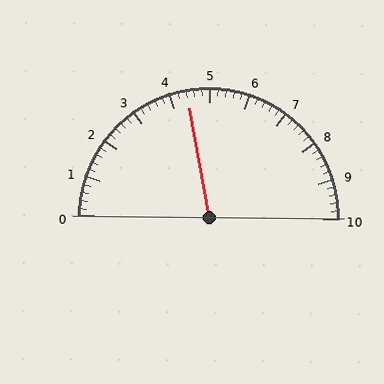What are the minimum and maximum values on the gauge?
The gauge ranges from 0 to 10.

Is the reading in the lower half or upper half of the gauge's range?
The reading is in the lower half of the range (0 to 10).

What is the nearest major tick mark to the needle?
The nearest major tick mark is 4.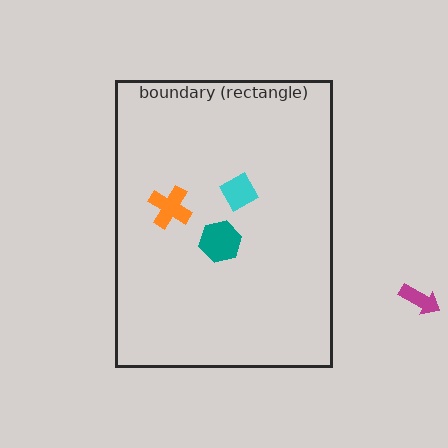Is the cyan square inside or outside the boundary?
Inside.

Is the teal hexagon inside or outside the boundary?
Inside.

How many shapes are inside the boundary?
3 inside, 1 outside.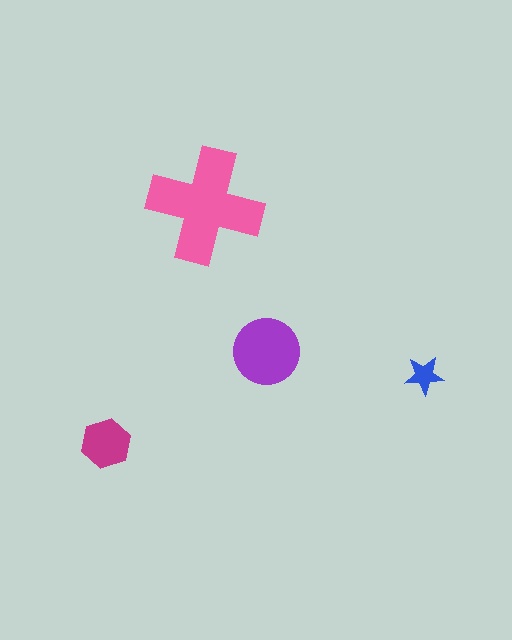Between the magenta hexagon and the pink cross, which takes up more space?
The pink cross.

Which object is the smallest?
The blue star.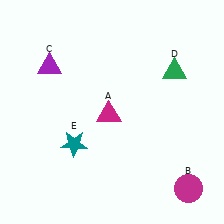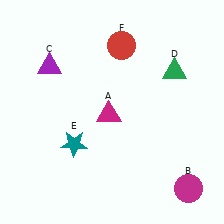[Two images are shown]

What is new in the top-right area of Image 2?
A red circle (F) was added in the top-right area of Image 2.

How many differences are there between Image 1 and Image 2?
There is 1 difference between the two images.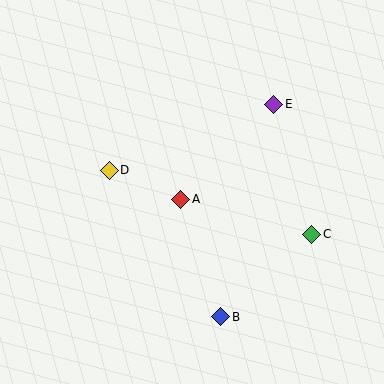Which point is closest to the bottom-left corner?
Point B is closest to the bottom-left corner.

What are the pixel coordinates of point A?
Point A is at (181, 199).